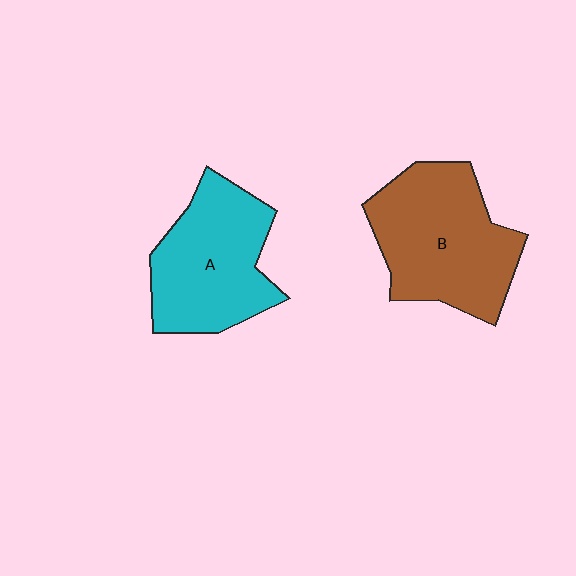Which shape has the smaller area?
Shape A (cyan).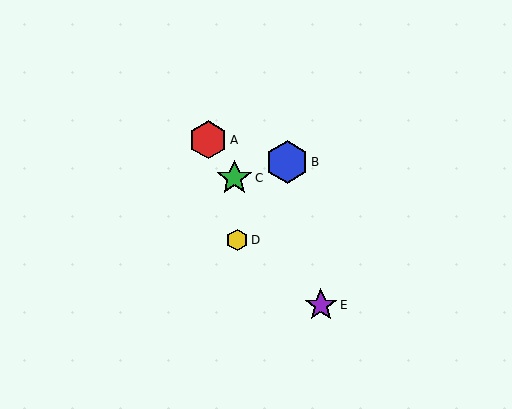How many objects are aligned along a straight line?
3 objects (A, C, E) are aligned along a straight line.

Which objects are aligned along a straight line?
Objects A, C, E are aligned along a straight line.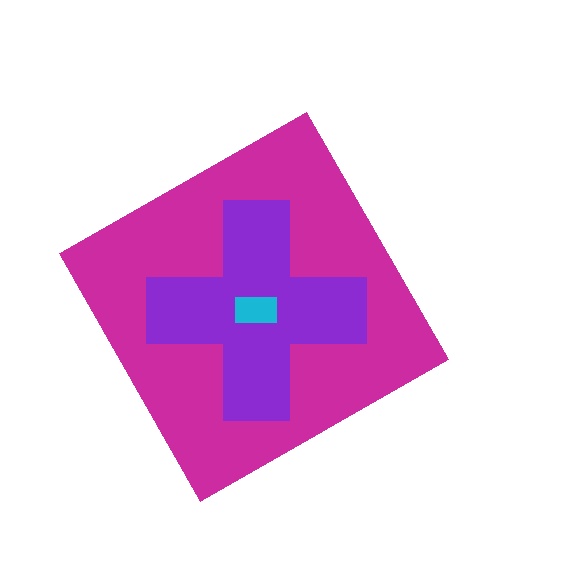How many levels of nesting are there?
3.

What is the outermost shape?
The magenta diamond.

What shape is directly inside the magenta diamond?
The purple cross.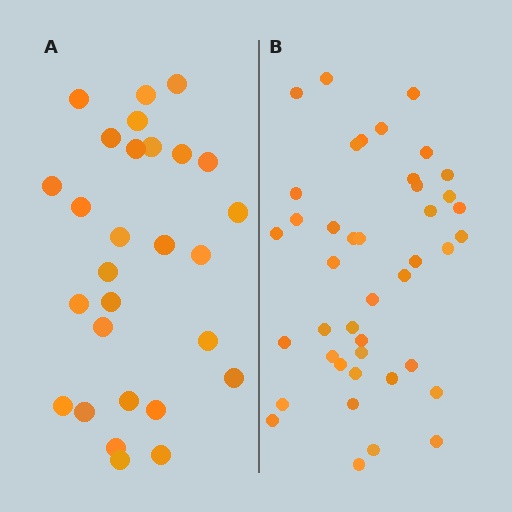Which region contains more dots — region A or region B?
Region B (the right region) has more dots.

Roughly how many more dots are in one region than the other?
Region B has approximately 15 more dots than region A.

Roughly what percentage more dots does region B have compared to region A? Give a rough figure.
About 50% more.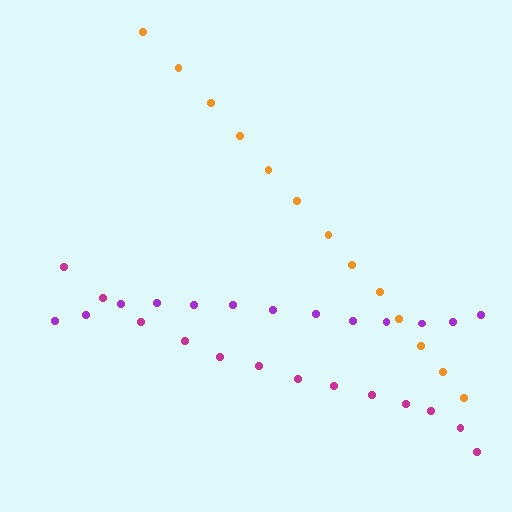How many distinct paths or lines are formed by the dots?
There are 3 distinct paths.